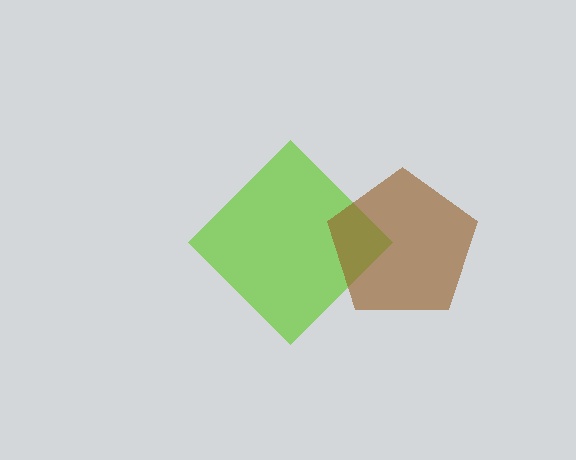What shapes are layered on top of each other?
The layered shapes are: a lime diamond, a brown pentagon.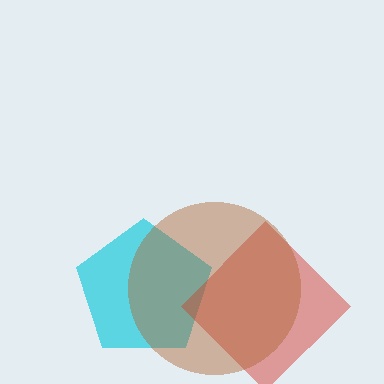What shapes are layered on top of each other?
The layered shapes are: a cyan pentagon, a red diamond, a brown circle.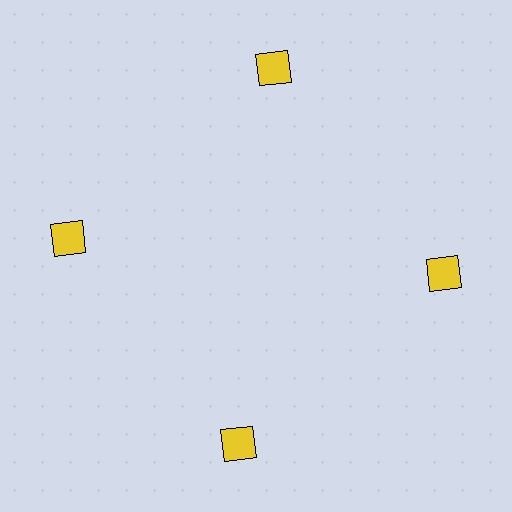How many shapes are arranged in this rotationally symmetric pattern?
There are 4 shapes, arranged in 4 groups of 1.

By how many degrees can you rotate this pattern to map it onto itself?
The pattern maps onto itself every 90 degrees of rotation.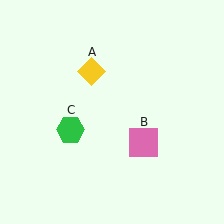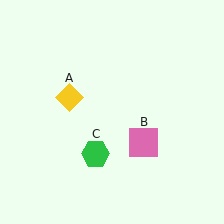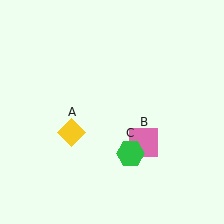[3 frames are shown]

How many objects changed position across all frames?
2 objects changed position: yellow diamond (object A), green hexagon (object C).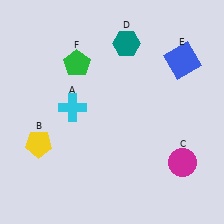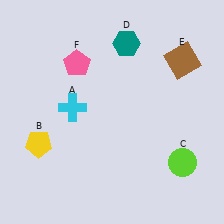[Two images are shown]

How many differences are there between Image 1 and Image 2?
There are 3 differences between the two images.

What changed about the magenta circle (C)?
In Image 1, C is magenta. In Image 2, it changed to lime.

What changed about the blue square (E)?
In Image 1, E is blue. In Image 2, it changed to brown.